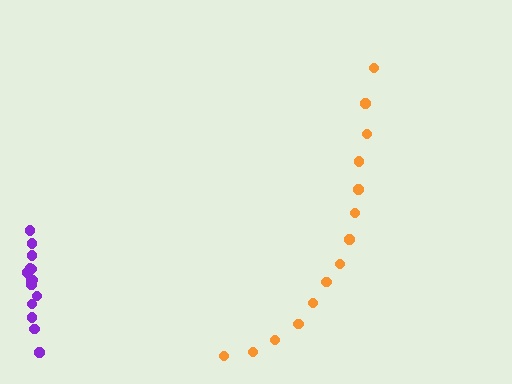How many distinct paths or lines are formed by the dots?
There are 2 distinct paths.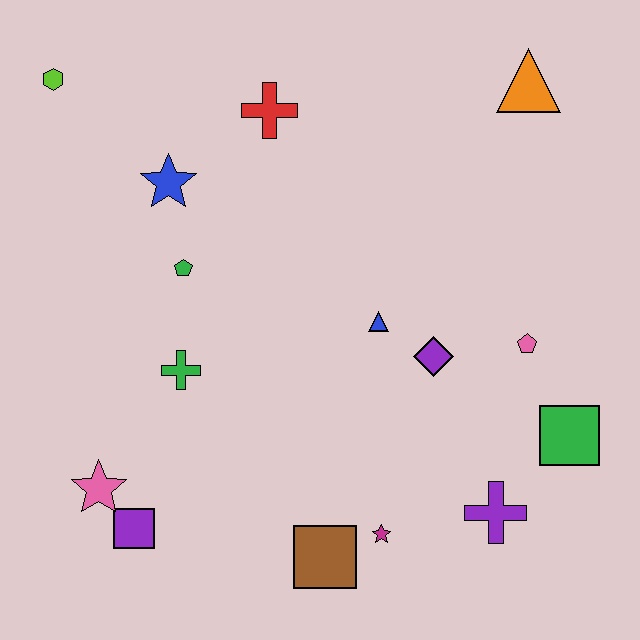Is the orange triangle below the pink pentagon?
No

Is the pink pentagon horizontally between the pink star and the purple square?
No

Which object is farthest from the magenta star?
The lime hexagon is farthest from the magenta star.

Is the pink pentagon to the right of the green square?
No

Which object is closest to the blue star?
The green pentagon is closest to the blue star.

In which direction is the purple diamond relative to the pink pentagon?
The purple diamond is to the left of the pink pentagon.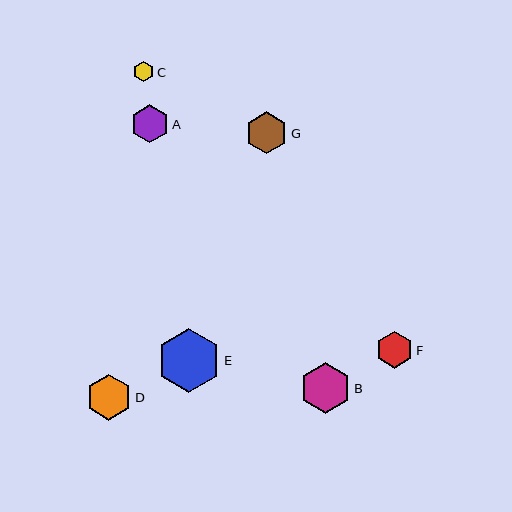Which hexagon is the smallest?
Hexagon C is the smallest with a size of approximately 20 pixels.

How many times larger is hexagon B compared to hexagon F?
Hexagon B is approximately 1.4 times the size of hexagon F.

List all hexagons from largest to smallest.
From largest to smallest: E, B, D, G, A, F, C.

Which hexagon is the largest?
Hexagon E is the largest with a size of approximately 64 pixels.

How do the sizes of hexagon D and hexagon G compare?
Hexagon D and hexagon G are approximately the same size.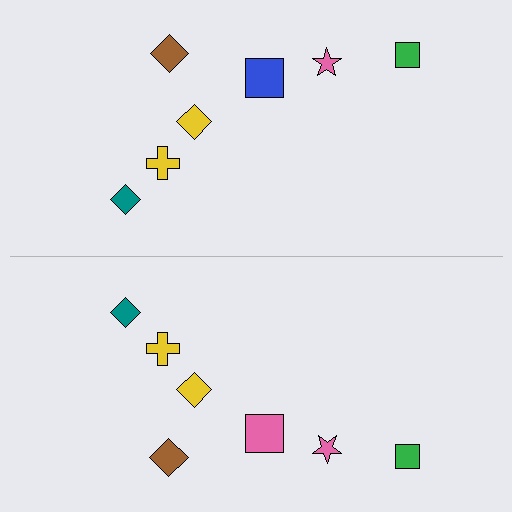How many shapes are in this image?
There are 14 shapes in this image.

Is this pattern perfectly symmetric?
No, the pattern is not perfectly symmetric. The pink square on the bottom side breaks the symmetry — its mirror counterpart is blue.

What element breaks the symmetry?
The pink square on the bottom side breaks the symmetry — its mirror counterpart is blue.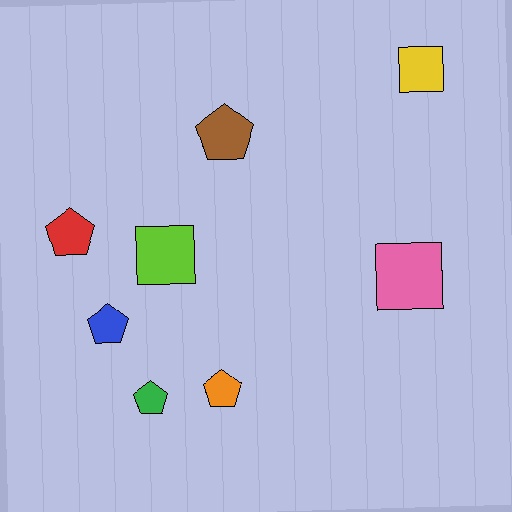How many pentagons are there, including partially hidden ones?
There are 5 pentagons.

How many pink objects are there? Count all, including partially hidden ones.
There is 1 pink object.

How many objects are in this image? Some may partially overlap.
There are 8 objects.